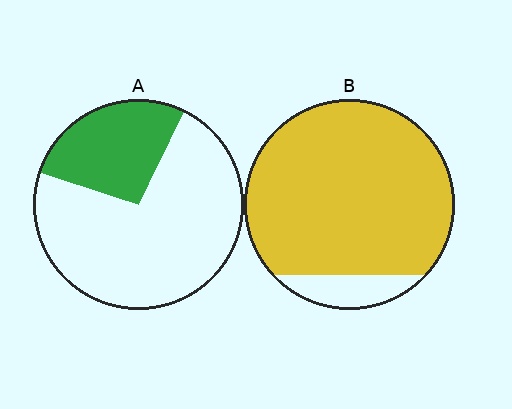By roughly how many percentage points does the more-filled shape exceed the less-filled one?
By roughly 60 percentage points (B over A).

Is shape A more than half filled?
No.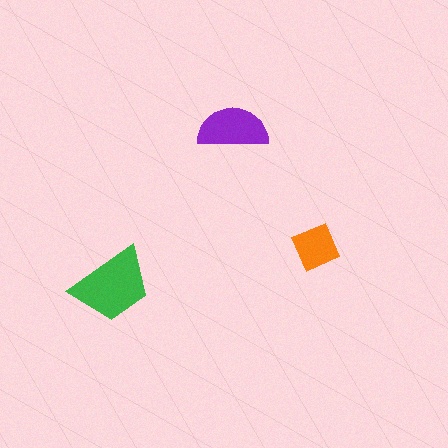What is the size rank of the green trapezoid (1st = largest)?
1st.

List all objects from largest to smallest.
The green trapezoid, the purple semicircle, the orange diamond.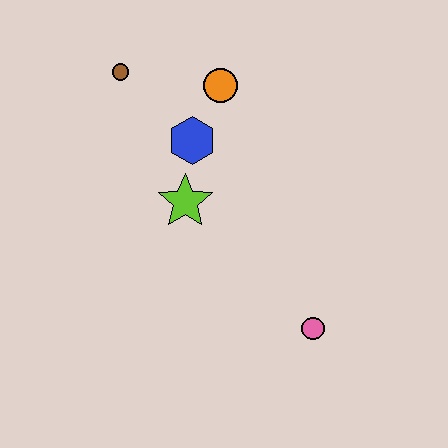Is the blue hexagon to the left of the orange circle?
Yes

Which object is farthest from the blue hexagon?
The pink circle is farthest from the blue hexagon.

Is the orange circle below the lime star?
No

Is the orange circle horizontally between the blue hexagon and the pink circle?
Yes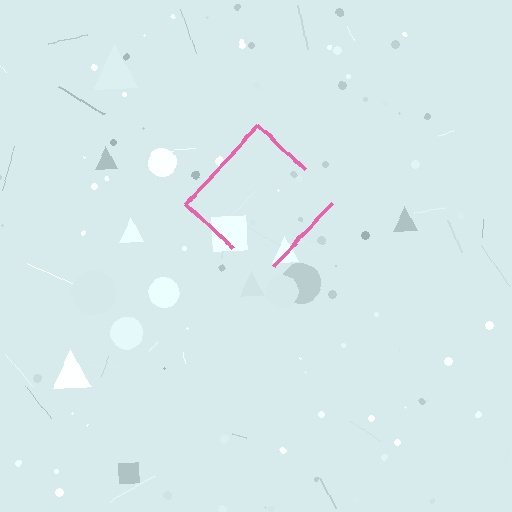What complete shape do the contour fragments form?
The contour fragments form a diamond.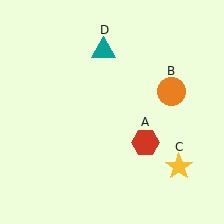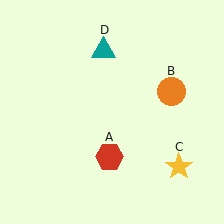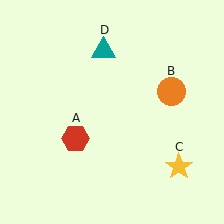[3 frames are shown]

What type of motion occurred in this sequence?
The red hexagon (object A) rotated clockwise around the center of the scene.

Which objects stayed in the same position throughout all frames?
Orange circle (object B) and yellow star (object C) and teal triangle (object D) remained stationary.